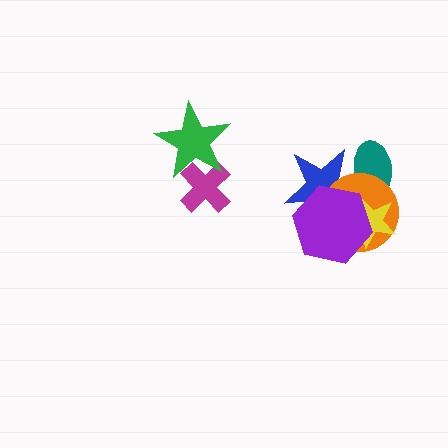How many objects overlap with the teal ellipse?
2 objects overlap with the teal ellipse.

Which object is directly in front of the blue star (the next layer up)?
The orange circle is directly in front of the blue star.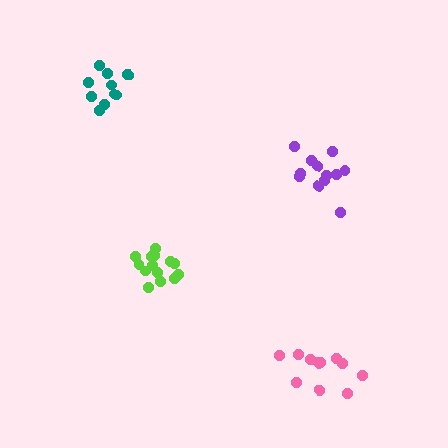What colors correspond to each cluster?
The clusters are colored: purple, pink, lime, teal.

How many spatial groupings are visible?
There are 4 spatial groupings.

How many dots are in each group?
Group 1: 12 dots, Group 2: 11 dots, Group 3: 14 dots, Group 4: 11 dots (48 total).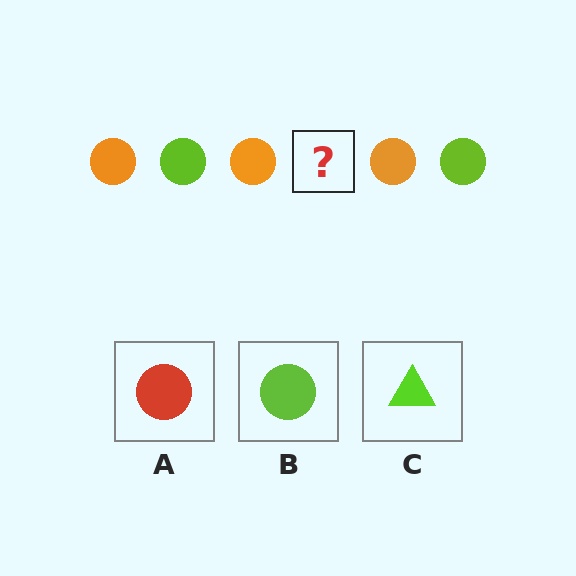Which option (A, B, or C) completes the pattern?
B.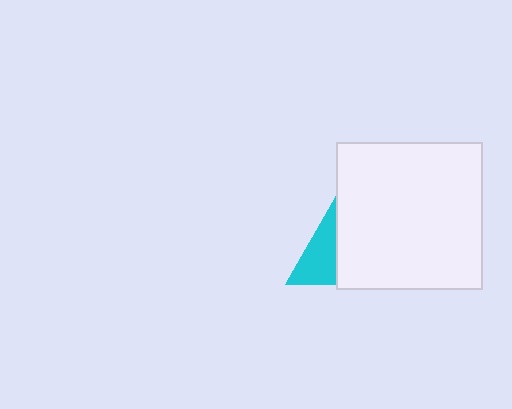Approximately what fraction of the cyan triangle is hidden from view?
Roughly 52% of the cyan triangle is hidden behind the white square.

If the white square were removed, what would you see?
You would see the complete cyan triangle.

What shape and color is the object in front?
The object in front is a white square.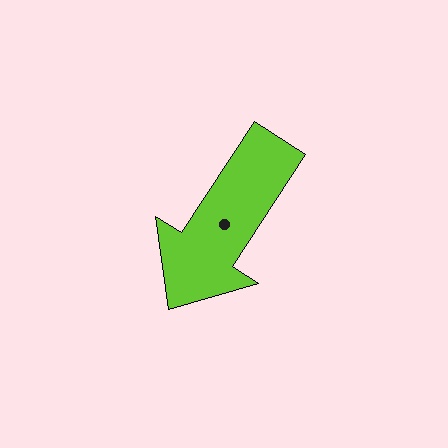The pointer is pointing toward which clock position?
Roughly 7 o'clock.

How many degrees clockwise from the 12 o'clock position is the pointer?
Approximately 213 degrees.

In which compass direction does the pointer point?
Southwest.